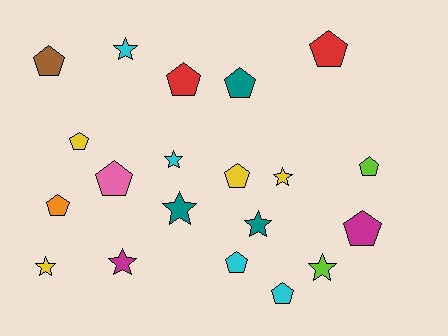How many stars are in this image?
There are 8 stars.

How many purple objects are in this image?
There are no purple objects.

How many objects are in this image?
There are 20 objects.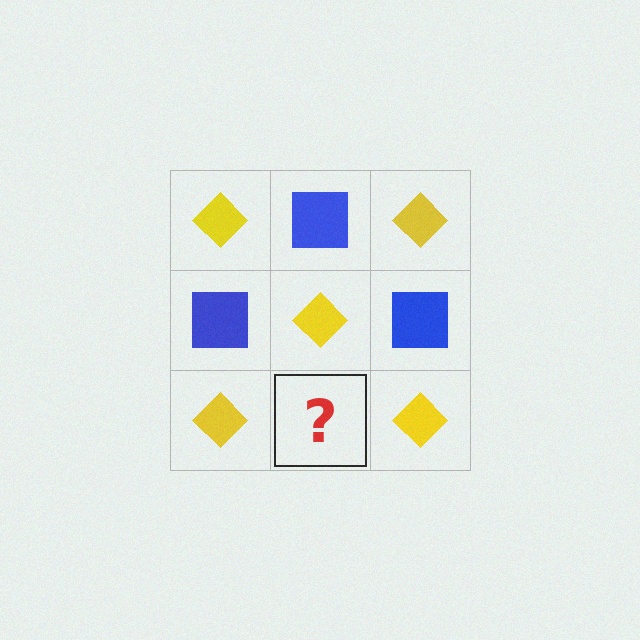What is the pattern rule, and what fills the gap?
The rule is that it alternates yellow diamond and blue square in a checkerboard pattern. The gap should be filled with a blue square.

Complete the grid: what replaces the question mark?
The question mark should be replaced with a blue square.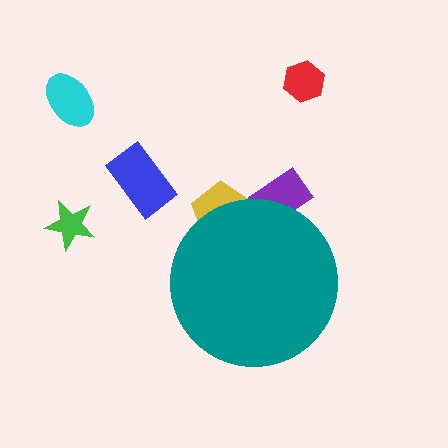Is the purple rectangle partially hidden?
Yes, the purple rectangle is partially hidden behind the teal circle.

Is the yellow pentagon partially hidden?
Yes, the yellow pentagon is partially hidden behind the teal circle.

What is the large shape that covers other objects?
A teal circle.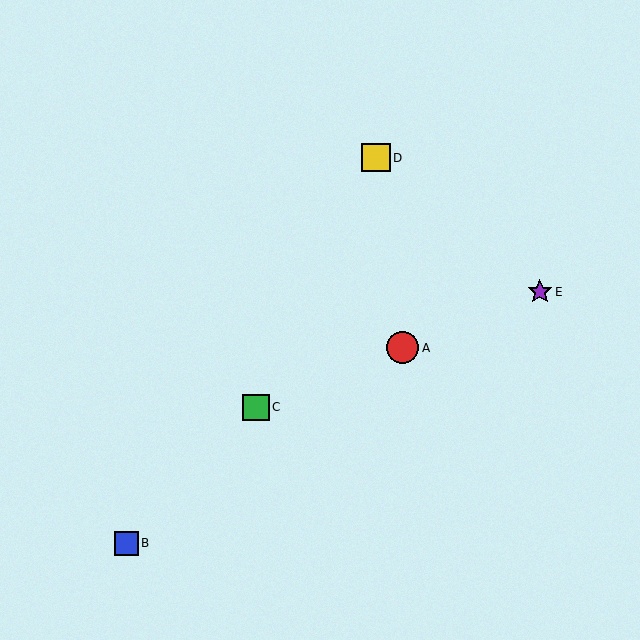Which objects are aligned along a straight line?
Objects A, C, E are aligned along a straight line.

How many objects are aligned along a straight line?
3 objects (A, C, E) are aligned along a straight line.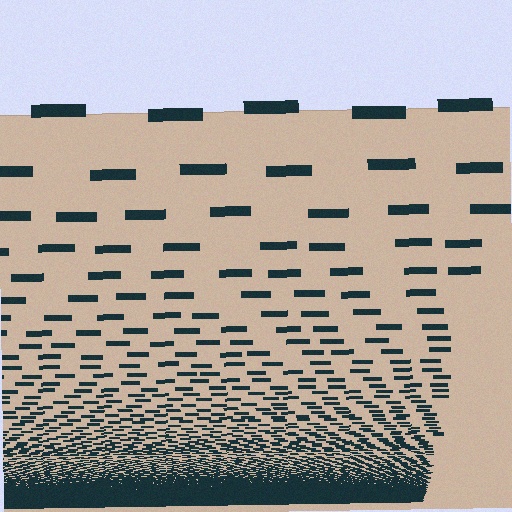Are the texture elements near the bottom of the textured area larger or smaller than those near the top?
Smaller. The gradient is inverted — elements near the bottom are smaller and denser.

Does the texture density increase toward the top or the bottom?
Density increases toward the bottom.